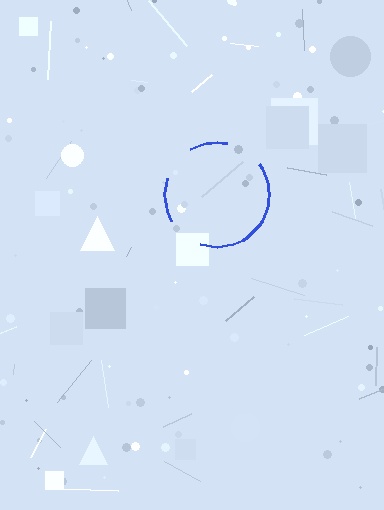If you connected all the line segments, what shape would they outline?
They would outline a circle.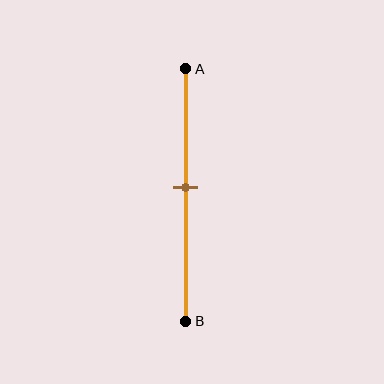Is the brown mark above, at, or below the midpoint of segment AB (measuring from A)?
The brown mark is above the midpoint of segment AB.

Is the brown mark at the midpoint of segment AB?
No, the mark is at about 45% from A, not at the 50% midpoint.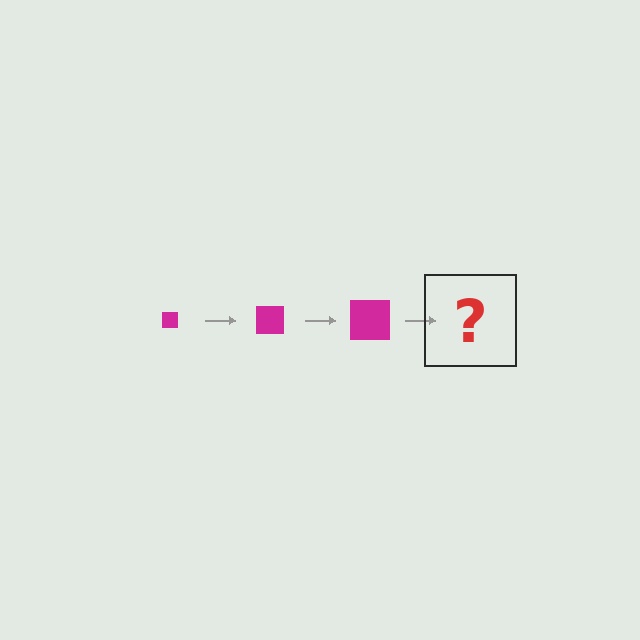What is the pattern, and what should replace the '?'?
The pattern is that the square gets progressively larger each step. The '?' should be a magenta square, larger than the previous one.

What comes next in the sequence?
The next element should be a magenta square, larger than the previous one.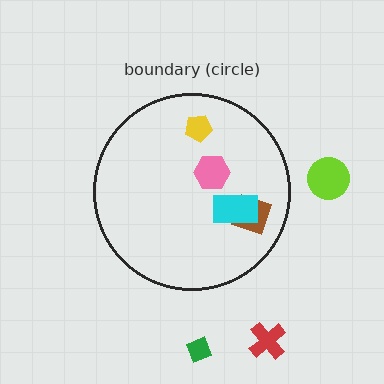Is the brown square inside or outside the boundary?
Inside.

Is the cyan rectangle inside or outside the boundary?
Inside.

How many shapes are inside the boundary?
4 inside, 3 outside.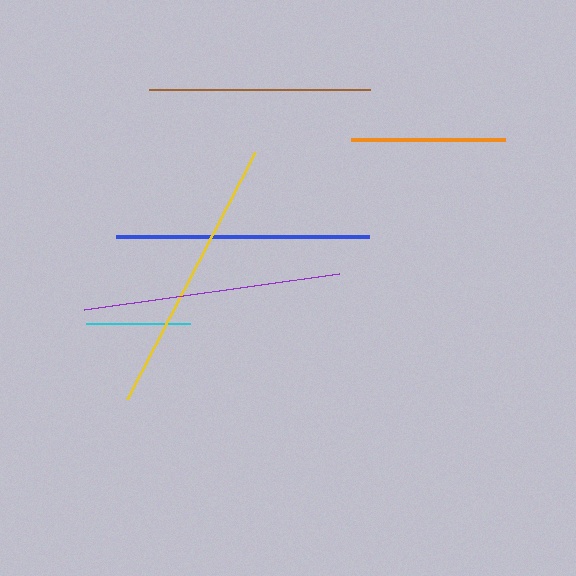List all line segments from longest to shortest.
From longest to shortest: yellow, purple, blue, brown, orange, cyan.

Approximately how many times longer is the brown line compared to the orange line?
The brown line is approximately 1.4 times the length of the orange line.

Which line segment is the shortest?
The cyan line is the shortest at approximately 104 pixels.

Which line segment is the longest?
The yellow line is the longest at approximately 278 pixels.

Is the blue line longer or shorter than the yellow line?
The yellow line is longer than the blue line.